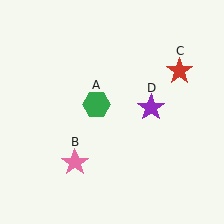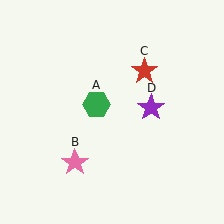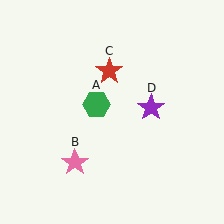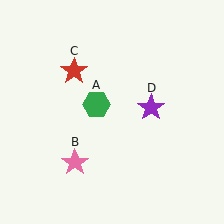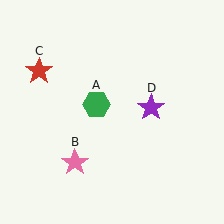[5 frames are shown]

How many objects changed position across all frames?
1 object changed position: red star (object C).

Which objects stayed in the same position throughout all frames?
Green hexagon (object A) and pink star (object B) and purple star (object D) remained stationary.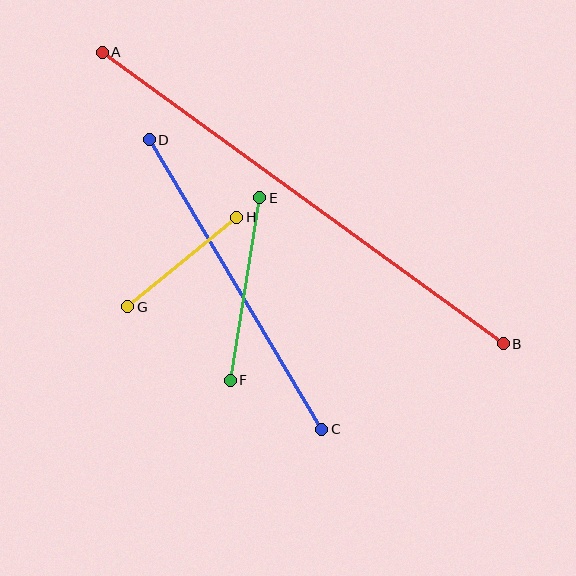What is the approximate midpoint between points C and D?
The midpoint is at approximately (235, 284) pixels.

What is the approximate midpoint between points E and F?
The midpoint is at approximately (245, 289) pixels.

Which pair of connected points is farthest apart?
Points A and B are farthest apart.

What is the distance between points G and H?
The distance is approximately 141 pixels.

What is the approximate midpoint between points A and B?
The midpoint is at approximately (303, 198) pixels.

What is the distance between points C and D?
The distance is approximately 337 pixels.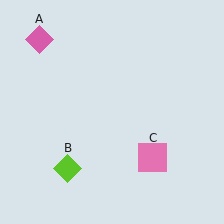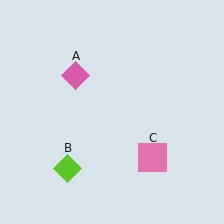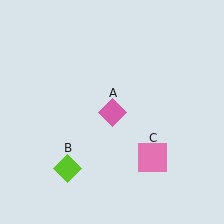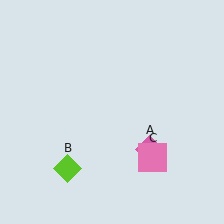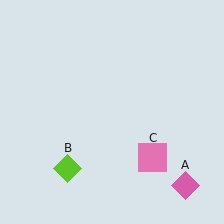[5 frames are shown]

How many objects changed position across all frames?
1 object changed position: pink diamond (object A).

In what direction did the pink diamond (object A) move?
The pink diamond (object A) moved down and to the right.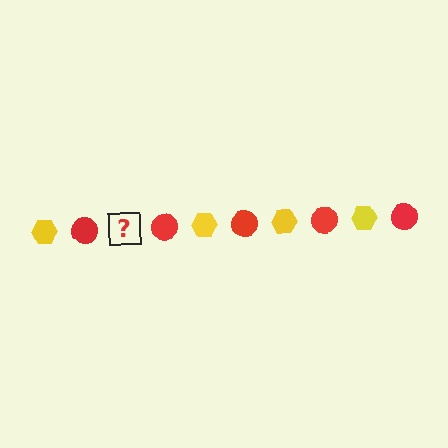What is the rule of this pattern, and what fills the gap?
The rule is that the pattern alternates between yellow hexagon and red circle. The gap should be filled with a yellow hexagon.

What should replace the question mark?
The question mark should be replaced with a yellow hexagon.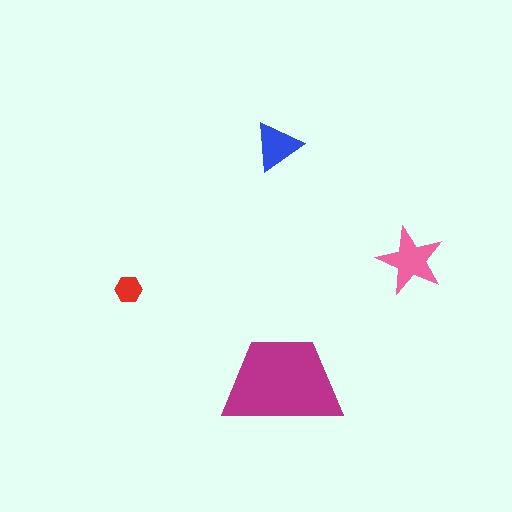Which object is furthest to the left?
The red hexagon is leftmost.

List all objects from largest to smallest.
The magenta trapezoid, the pink star, the blue triangle, the red hexagon.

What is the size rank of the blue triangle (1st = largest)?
3rd.